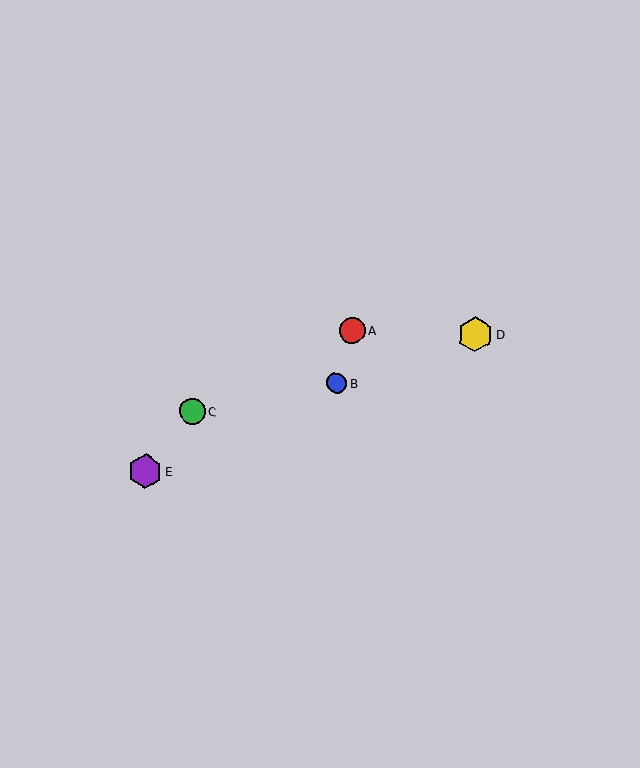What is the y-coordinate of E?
Object E is at y≈471.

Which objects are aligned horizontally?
Objects A, D are aligned horizontally.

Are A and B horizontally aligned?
No, A is at y≈330 and B is at y≈383.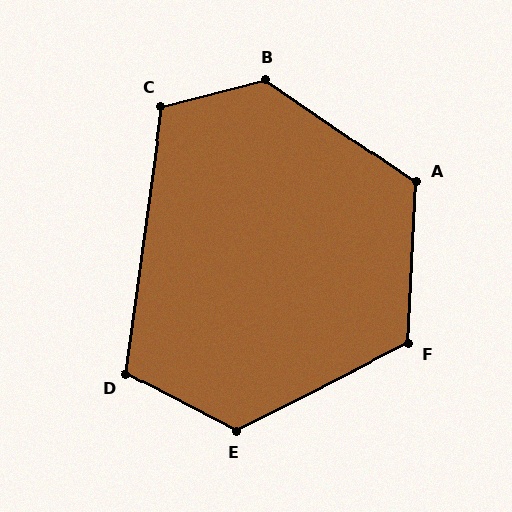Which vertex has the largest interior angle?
B, at approximately 131 degrees.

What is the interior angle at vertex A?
Approximately 122 degrees (obtuse).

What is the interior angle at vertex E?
Approximately 126 degrees (obtuse).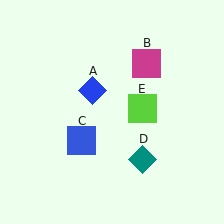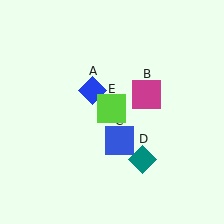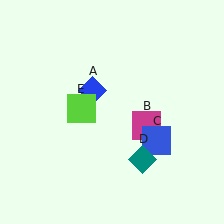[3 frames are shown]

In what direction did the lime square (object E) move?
The lime square (object E) moved left.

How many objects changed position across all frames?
3 objects changed position: magenta square (object B), blue square (object C), lime square (object E).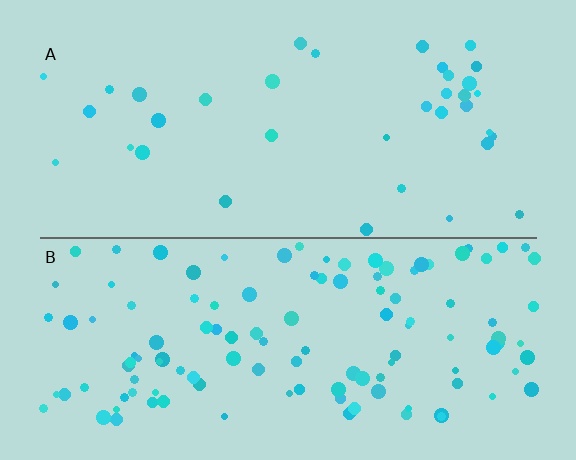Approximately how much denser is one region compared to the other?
Approximately 3.3× — region B over region A.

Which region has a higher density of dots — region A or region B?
B (the bottom).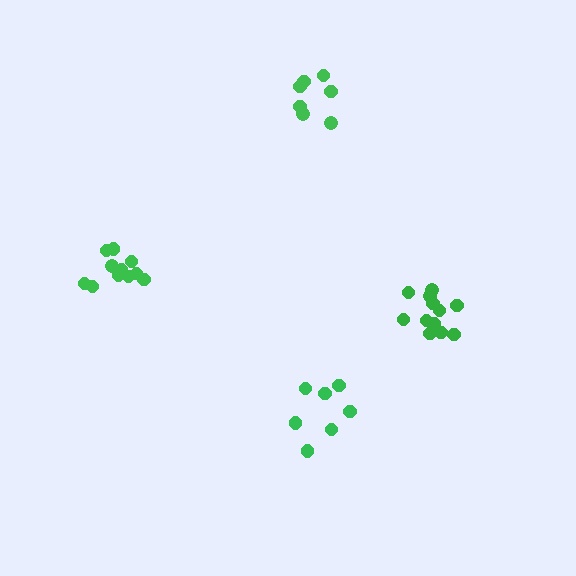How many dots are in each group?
Group 1: 7 dots, Group 2: 7 dots, Group 3: 13 dots, Group 4: 11 dots (38 total).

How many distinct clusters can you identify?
There are 4 distinct clusters.